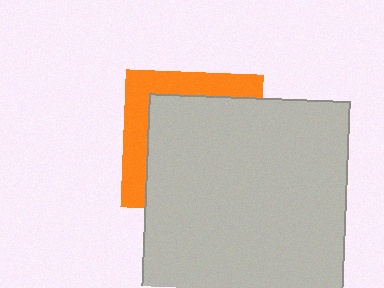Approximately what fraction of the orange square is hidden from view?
Roughly 68% of the orange square is hidden behind the light gray square.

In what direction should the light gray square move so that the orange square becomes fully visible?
The light gray square should move toward the lower-right. That is the shortest direction to clear the overlap and leave the orange square fully visible.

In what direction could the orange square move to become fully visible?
The orange square could move toward the upper-left. That would shift it out from behind the light gray square entirely.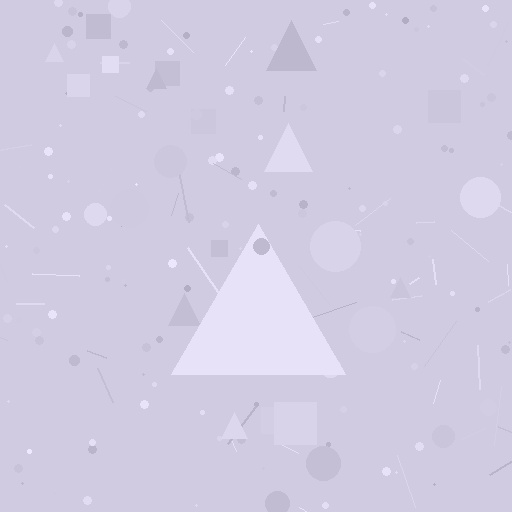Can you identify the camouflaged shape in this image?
The camouflaged shape is a triangle.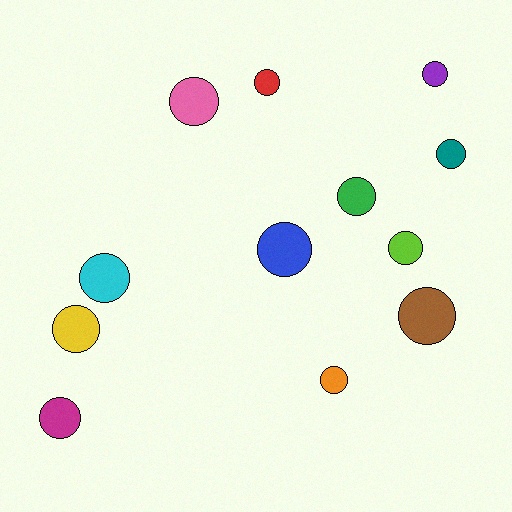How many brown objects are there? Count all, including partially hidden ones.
There is 1 brown object.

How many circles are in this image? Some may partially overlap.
There are 12 circles.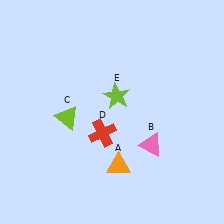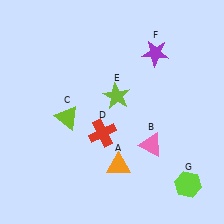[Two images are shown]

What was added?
A purple star (F), a lime hexagon (G) were added in Image 2.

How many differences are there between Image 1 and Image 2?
There are 2 differences between the two images.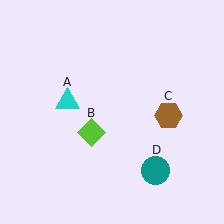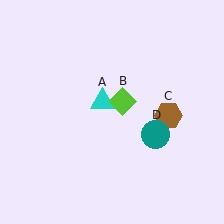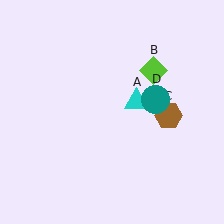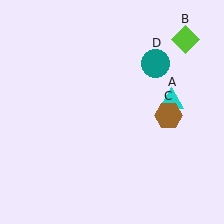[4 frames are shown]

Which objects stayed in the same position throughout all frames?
Brown hexagon (object C) remained stationary.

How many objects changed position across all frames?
3 objects changed position: cyan triangle (object A), lime diamond (object B), teal circle (object D).